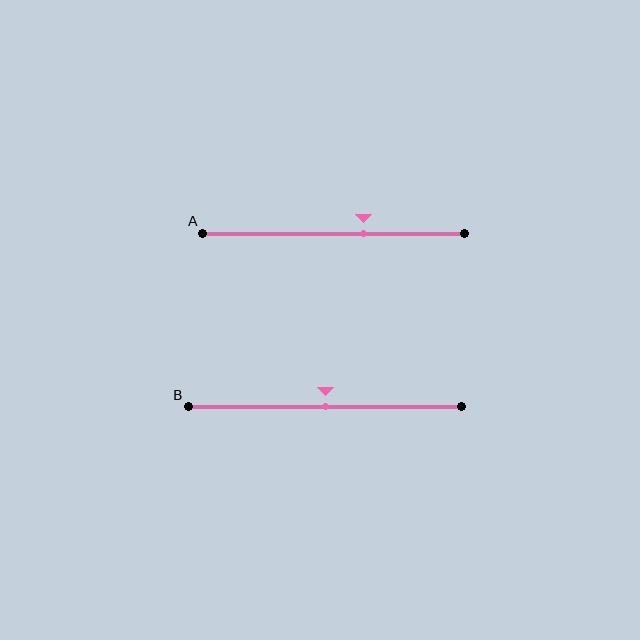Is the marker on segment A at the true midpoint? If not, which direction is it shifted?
No, the marker on segment A is shifted to the right by about 11% of the segment length.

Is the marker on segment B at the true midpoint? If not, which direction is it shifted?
Yes, the marker on segment B is at the true midpoint.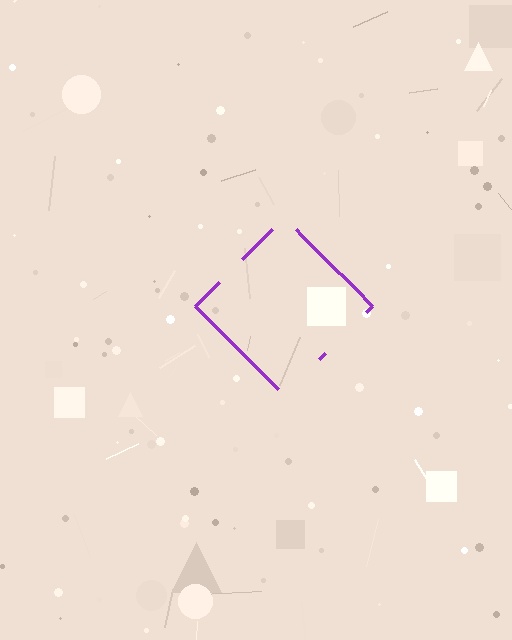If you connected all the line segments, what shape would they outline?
They would outline a diamond.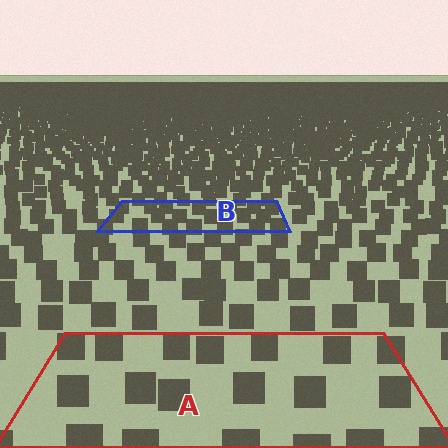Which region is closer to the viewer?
Region A is closer. The texture elements there are larger and more spread out.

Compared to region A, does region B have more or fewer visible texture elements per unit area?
Region B has more texture elements per unit area — they are packed more densely because it is farther away.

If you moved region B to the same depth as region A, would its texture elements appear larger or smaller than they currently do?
They would appear larger. At a closer depth, the same texture elements are projected at a bigger on-screen size.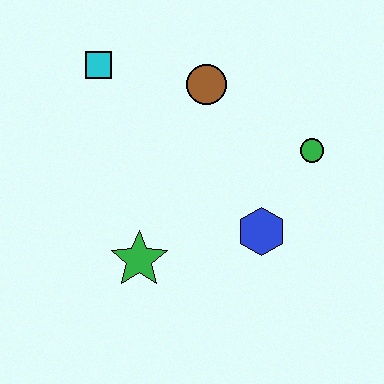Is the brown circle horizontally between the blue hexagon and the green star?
Yes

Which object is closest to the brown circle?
The cyan square is closest to the brown circle.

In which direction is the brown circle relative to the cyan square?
The brown circle is to the right of the cyan square.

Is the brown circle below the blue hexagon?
No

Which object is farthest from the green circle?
The cyan square is farthest from the green circle.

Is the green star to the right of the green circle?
No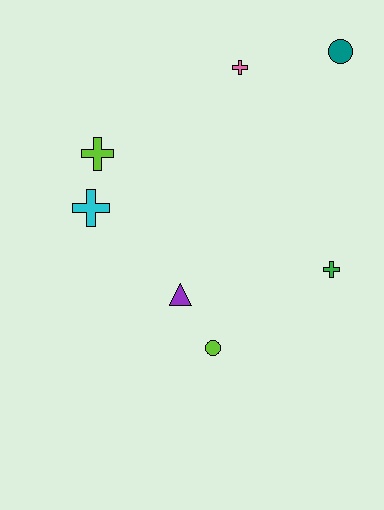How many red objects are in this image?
There are no red objects.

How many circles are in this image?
There are 2 circles.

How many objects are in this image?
There are 7 objects.